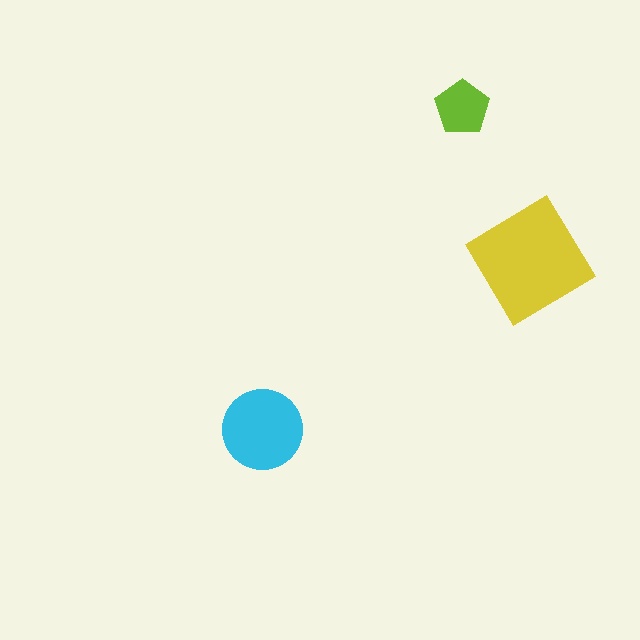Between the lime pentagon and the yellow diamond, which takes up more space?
The yellow diamond.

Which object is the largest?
The yellow diamond.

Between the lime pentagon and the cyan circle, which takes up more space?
The cyan circle.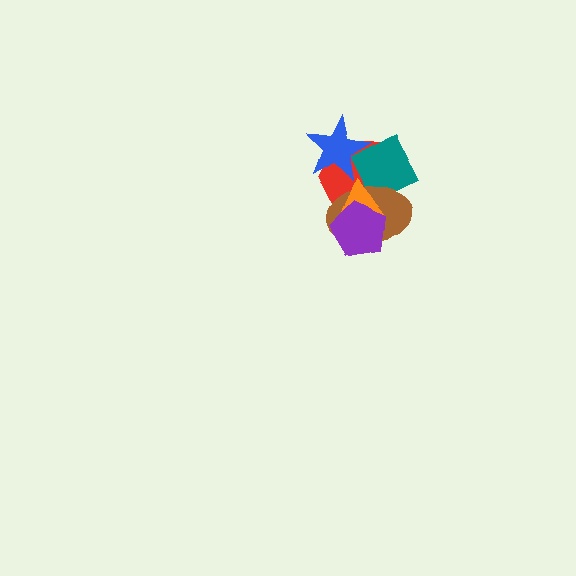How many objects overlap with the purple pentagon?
3 objects overlap with the purple pentagon.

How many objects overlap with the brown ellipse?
4 objects overlap with the brown ellipse.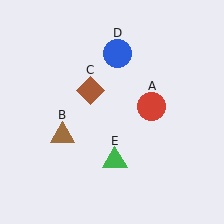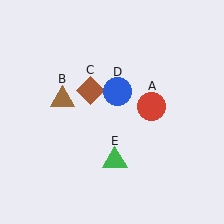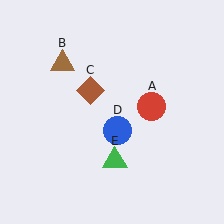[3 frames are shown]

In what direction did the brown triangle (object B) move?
The brown triangle (object B) moved up.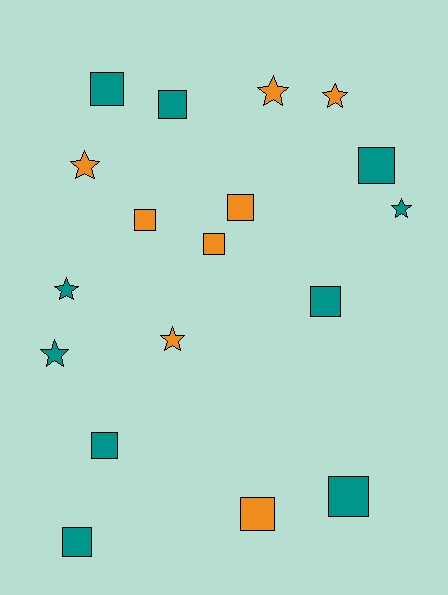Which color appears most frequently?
Teal, with 10 objects.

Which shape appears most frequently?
Square, with 11 objects.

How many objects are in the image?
There are 18 objects.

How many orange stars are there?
There are 4 orange stars.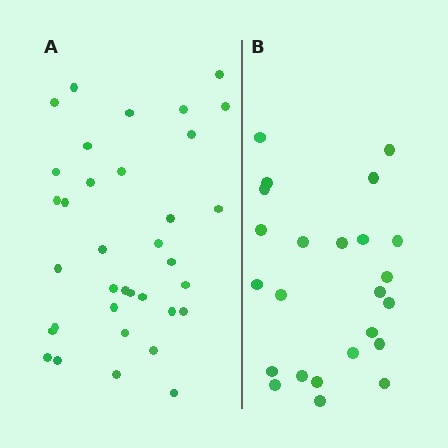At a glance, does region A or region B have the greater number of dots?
Region A (the left region) has more dots.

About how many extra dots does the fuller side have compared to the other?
Region A has roughly 12 or so more dots than region B.